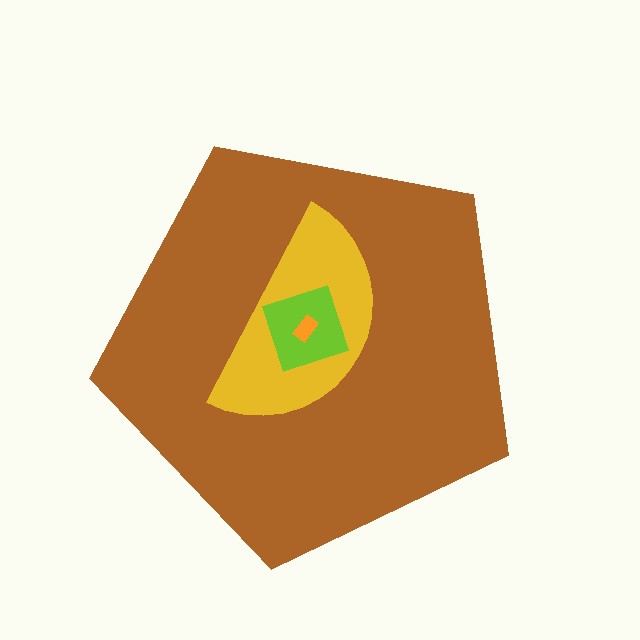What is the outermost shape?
The brown pentagon.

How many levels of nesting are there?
4.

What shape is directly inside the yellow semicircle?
The lime diamond.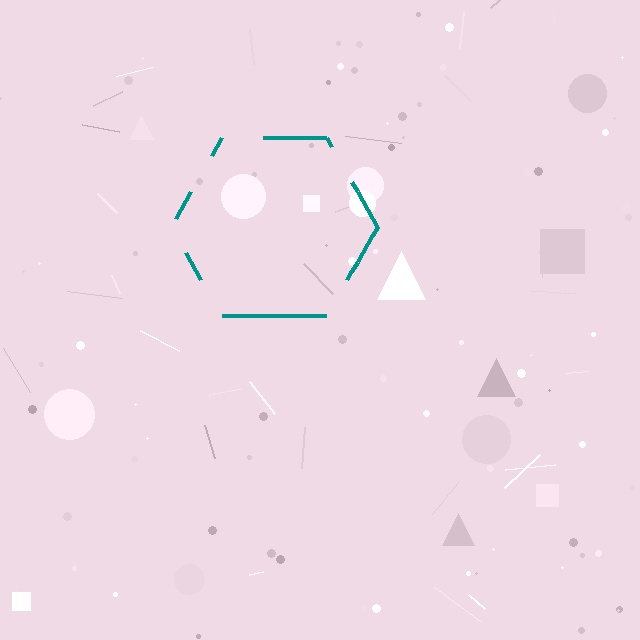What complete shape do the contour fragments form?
The contour fragments form a hexagon.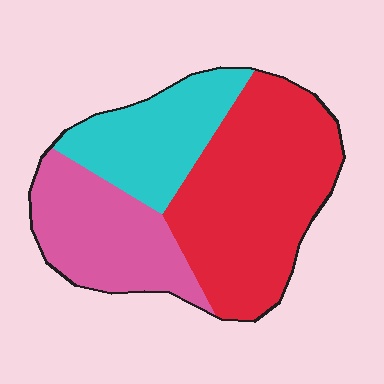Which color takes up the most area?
Red, at roughly 50%.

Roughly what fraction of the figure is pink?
Pink covers roughly 25% of the figure.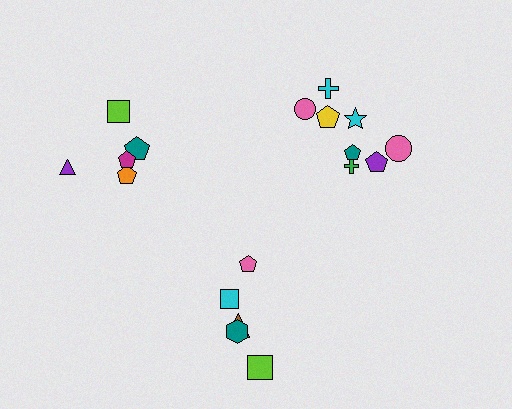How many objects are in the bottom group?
There are 5 objects.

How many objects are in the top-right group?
There are 8 objects.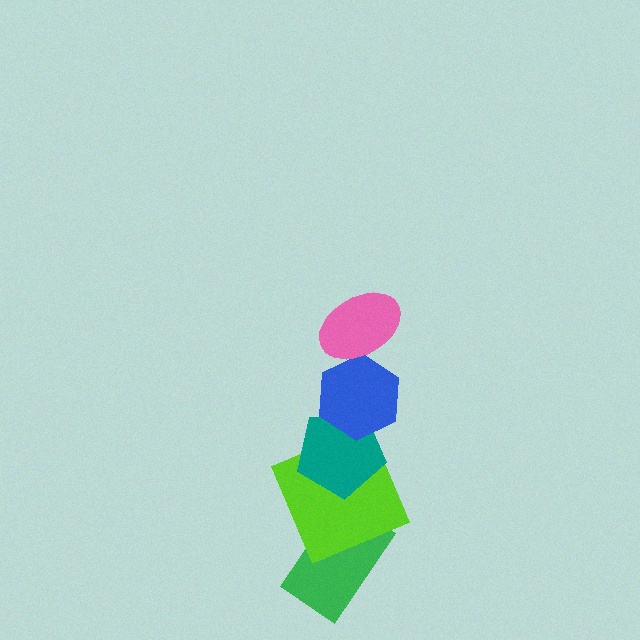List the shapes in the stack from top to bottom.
From top to bottom: the pink ellipse, the blue hexagon, the teal pentagon, the lime square, the green rectangle.